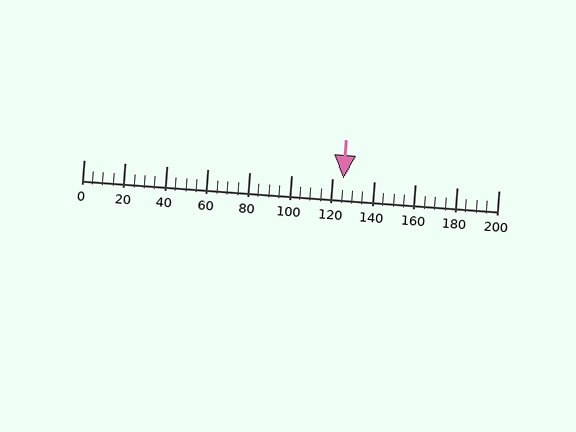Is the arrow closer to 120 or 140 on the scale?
The arrow is closer to 120.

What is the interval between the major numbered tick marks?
The major tick marks are spaced 20 units apart.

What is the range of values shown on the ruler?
The ruler shows values from 0 to 200.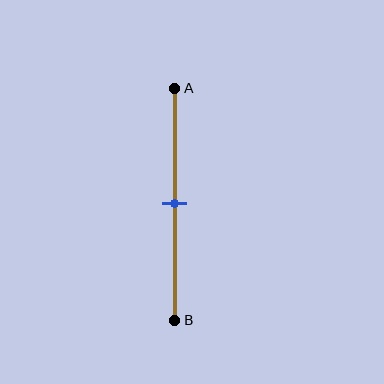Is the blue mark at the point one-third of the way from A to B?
No, the mark is at about 50% from A, not at the 33% one-third point.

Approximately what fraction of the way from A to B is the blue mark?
The blue mark is approximately 50% of the way from A to B.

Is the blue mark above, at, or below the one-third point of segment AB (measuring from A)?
The blue mark is below the one-third point of segment AB.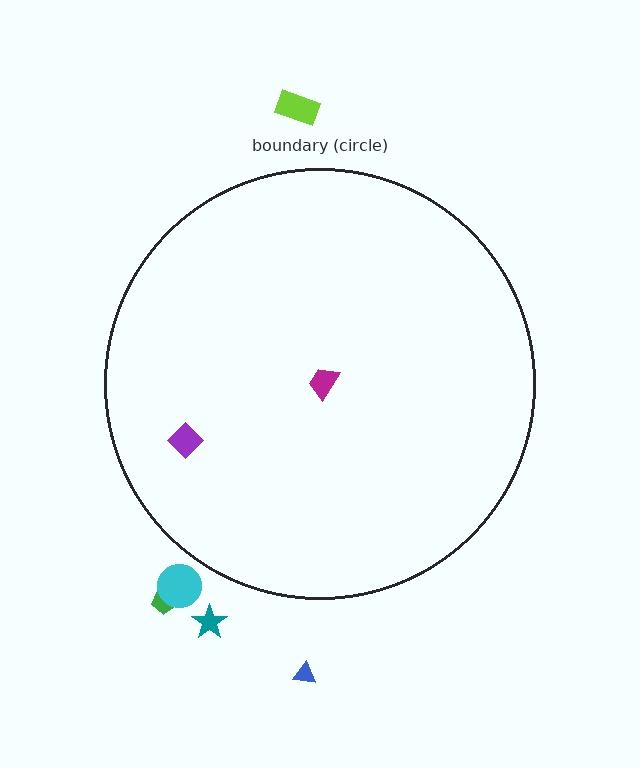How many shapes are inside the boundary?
2 inside, 5 outside.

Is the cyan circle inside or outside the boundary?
Outside.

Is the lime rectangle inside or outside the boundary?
Outside.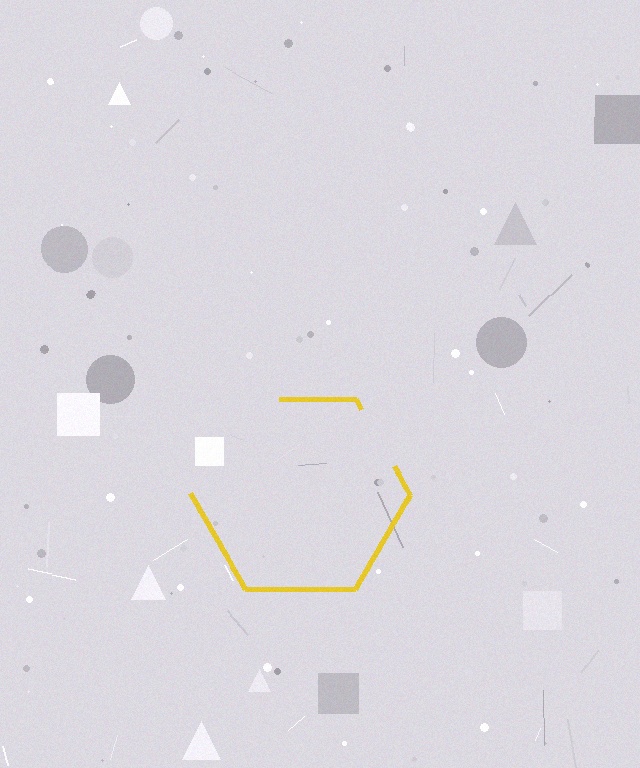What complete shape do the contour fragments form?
The contour fragments form a hexagon.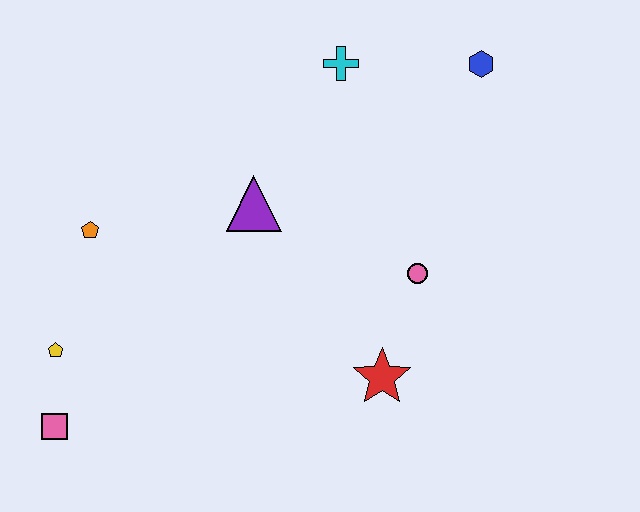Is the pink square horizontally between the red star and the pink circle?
No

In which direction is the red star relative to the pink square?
The red star is to the right of the pink square.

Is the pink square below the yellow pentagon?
Yes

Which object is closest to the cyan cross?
The blue hexagon is closest to the cyan cross.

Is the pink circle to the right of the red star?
Yes